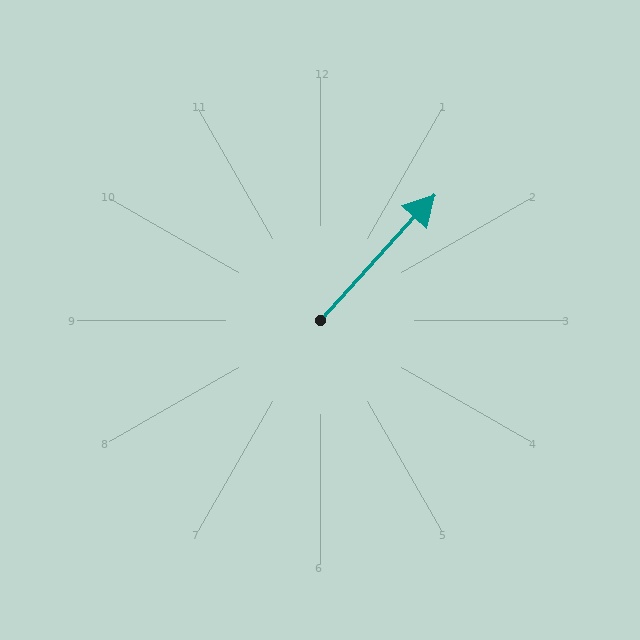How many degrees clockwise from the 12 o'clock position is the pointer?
Approximately 42 degrees.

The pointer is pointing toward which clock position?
Roughly 1 o'clock.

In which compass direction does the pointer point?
Northeast.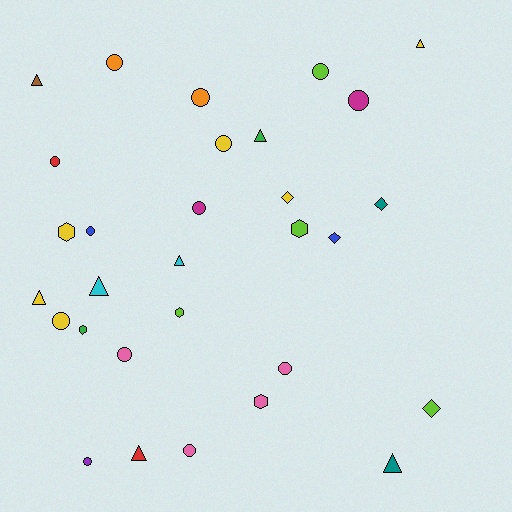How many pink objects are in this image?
There are 4 pink objects.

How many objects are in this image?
There are 30 objects.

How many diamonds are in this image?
There are 4 diamonds.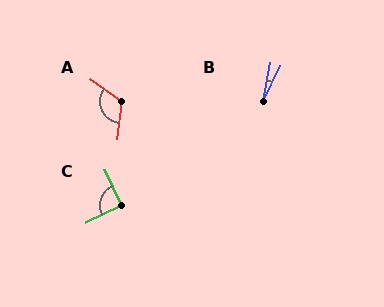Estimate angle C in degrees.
Approximately 91 degrees.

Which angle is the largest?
A, at approximately 119 degrees.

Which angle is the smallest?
B, at approximately 16 degrees.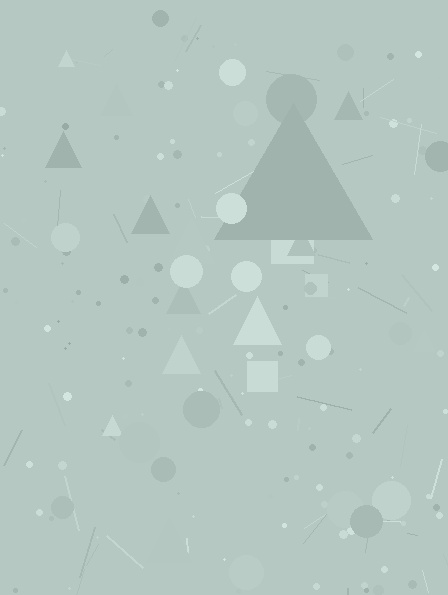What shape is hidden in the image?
A triangle is hidden in the image.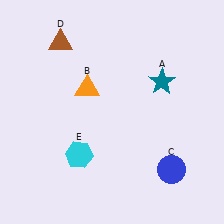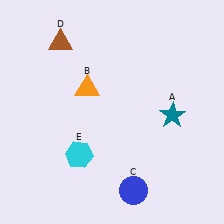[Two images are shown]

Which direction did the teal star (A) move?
The teal star (A) moved down.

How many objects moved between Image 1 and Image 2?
2 objects moved between the two images.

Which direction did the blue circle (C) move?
The blue circle (C) moved left.